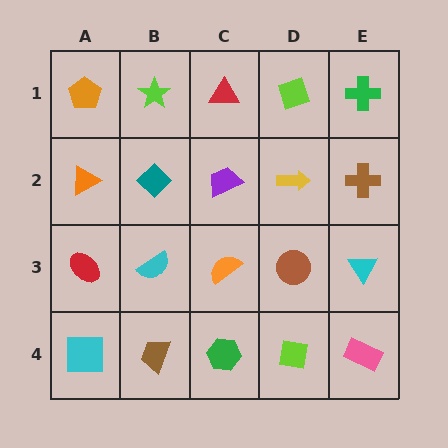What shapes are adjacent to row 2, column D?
A lime diamond (row 1, column D), a brown circle (row 3, column D), a purple trapezoid (row 2, column C), a brown cross (row 2, column E).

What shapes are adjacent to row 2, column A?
An orange pentagon (row 1, column A), a red ellipse (row 3, column A), a teal diamond (row 2, column B).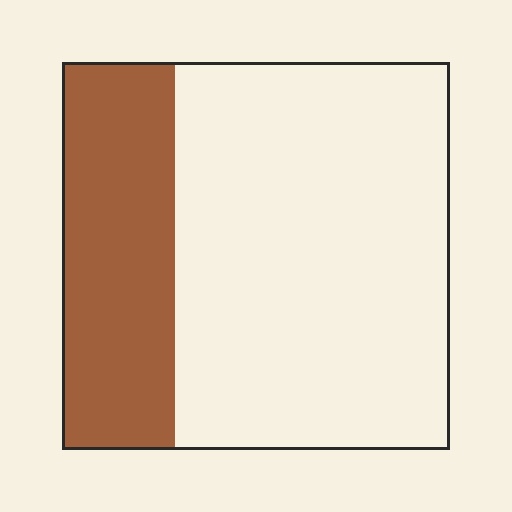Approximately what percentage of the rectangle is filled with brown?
Approximately 30%.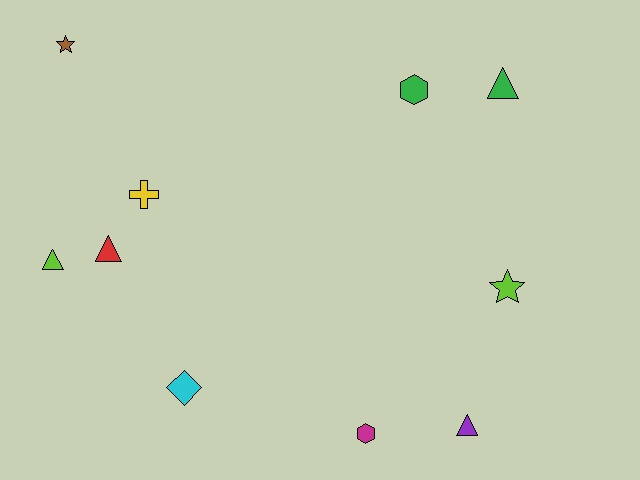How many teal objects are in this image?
There are no teal objects.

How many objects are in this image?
There are 10 objects.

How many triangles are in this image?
There are 4 triangles.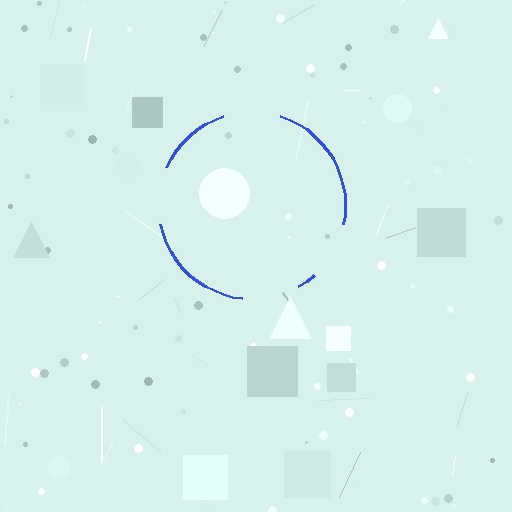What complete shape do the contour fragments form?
The contour fragments form a circle.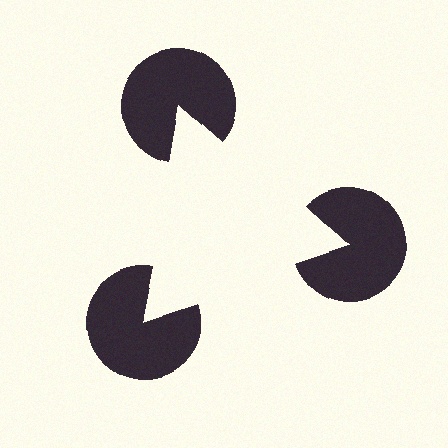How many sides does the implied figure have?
3 sides.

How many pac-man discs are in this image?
There are 3 — one at each vertex of the illusory triangle.